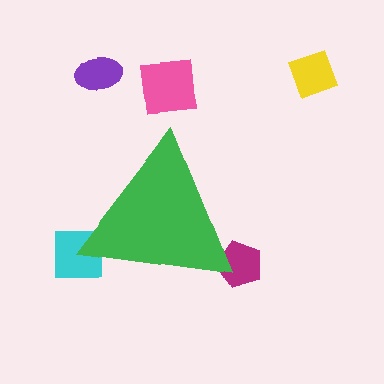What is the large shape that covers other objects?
A green triangle.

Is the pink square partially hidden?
No, the pink square is fully visible.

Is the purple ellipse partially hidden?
No, the purple ellipse is fully visible.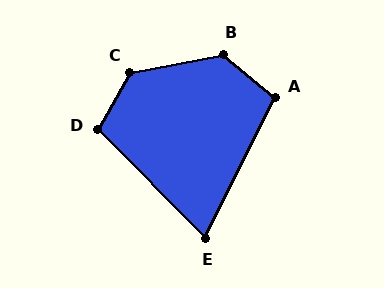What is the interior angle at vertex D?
Approximately 107 degrees (obtuse).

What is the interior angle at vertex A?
Approximately 104 degrees (obtuse).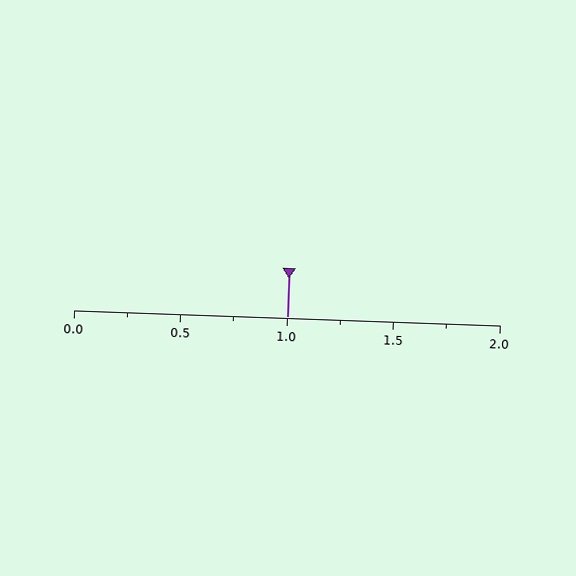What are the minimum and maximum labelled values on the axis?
The axis runs from 0.0 to 2.0.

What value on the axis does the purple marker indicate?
The marker indicates approximately 1.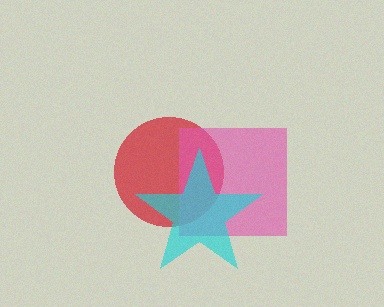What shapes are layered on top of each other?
The layered shapes are: a red circle, a pink square, a cyan star.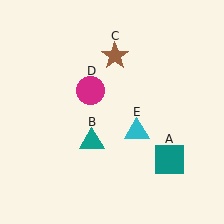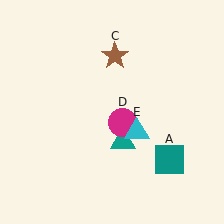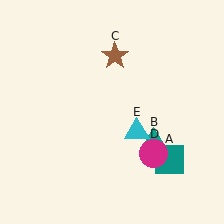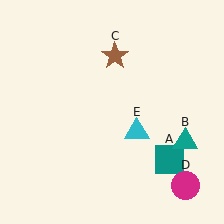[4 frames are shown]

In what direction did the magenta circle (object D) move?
The magenta circle (object D) moved down and to the right.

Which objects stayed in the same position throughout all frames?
Teal square (object A) and brown star (object C) and cyan triangle (object E) remained stationary.